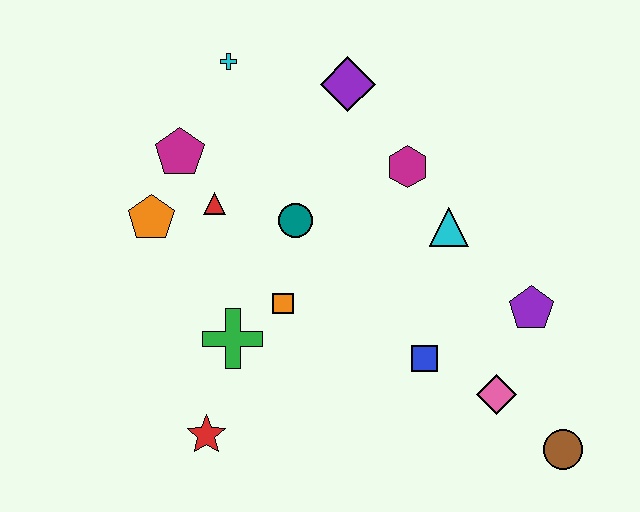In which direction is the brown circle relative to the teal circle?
The brown circle is to the right of the teal circle.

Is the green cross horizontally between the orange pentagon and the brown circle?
Yes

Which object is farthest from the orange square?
The brown circle is farthest from the orange square.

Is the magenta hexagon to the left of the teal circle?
No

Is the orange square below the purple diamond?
Yes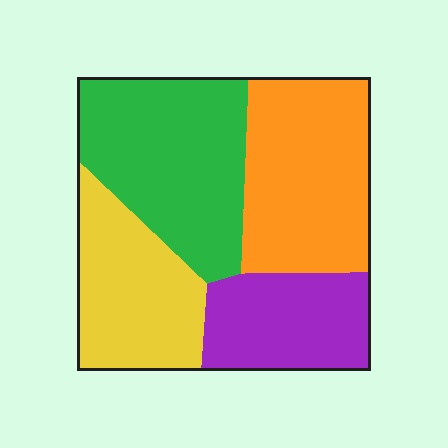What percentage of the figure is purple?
Purple takes up about one fifth (1/5) of the figure.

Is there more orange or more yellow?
Orange.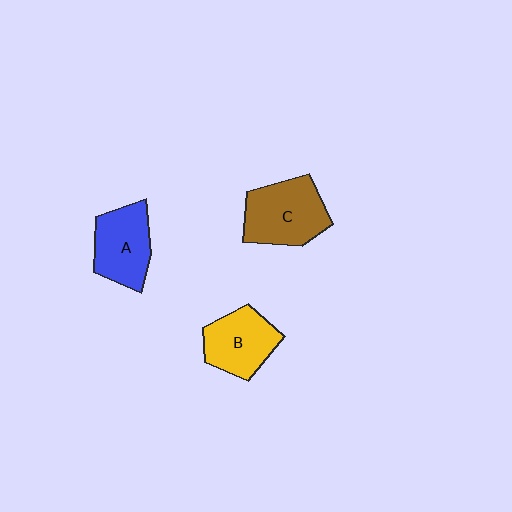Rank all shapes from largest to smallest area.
From largest to smallest: C (brown), A (blue), B (yellow).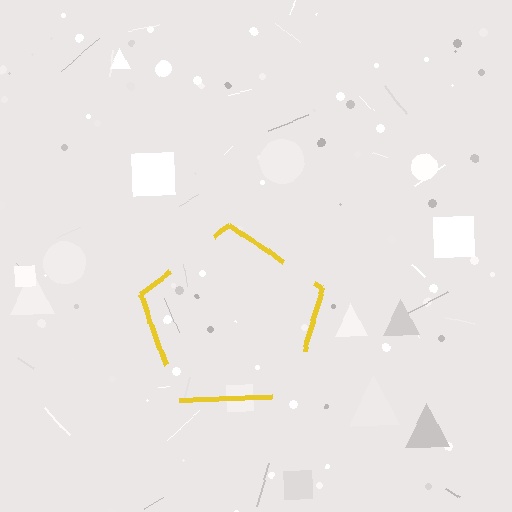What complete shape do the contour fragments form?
The contour fragments form a pentagon.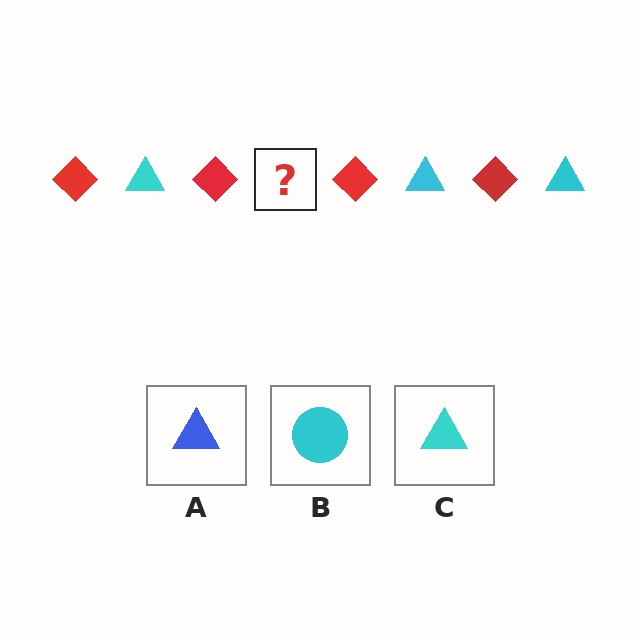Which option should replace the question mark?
Option C.